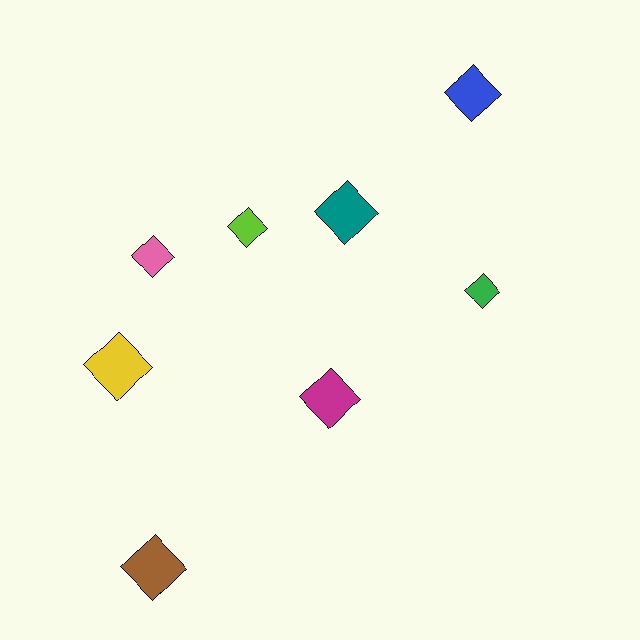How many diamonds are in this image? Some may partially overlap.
There are 8 diamonds.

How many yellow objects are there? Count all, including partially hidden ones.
There is 1 yellow object.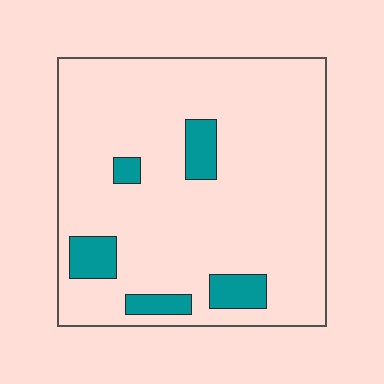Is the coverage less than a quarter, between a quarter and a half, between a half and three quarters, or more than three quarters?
Less than a quarter.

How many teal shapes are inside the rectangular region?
5.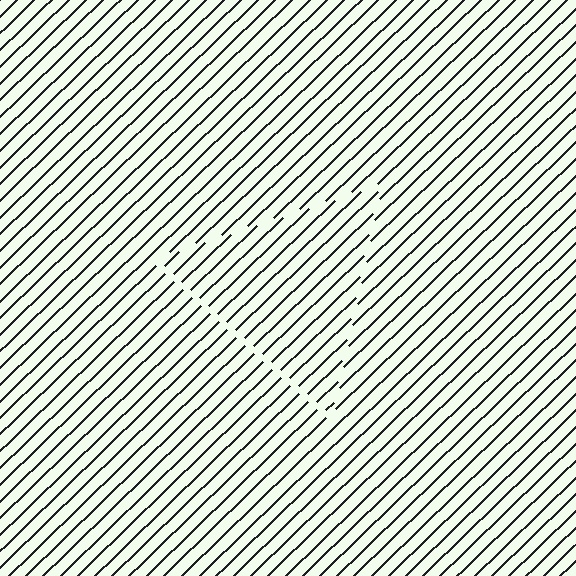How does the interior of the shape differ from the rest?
The interior of the shape contains the same grating, shifted by half a period — the contour is defined by the phase discontinuity where line-ends from the inner and outer gratings abut.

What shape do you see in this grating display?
An illusory triangle. The interior of the shape contains the same grating, shifted by half a period — the contour is defined by the phase discontinuity where line-ends from the inner and outer gratings abut.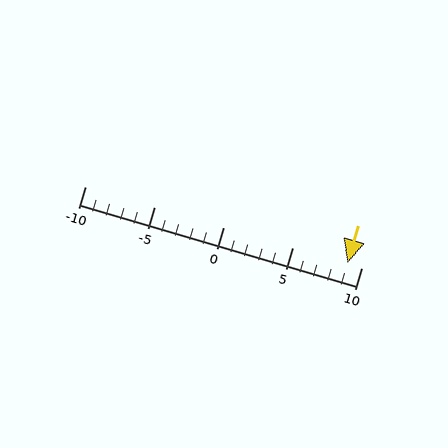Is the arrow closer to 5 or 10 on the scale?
The arrow is closer to 10.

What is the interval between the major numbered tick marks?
The major tick marks are spaced 5 units apart.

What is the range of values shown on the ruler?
The ruler shows values from -10 to 10.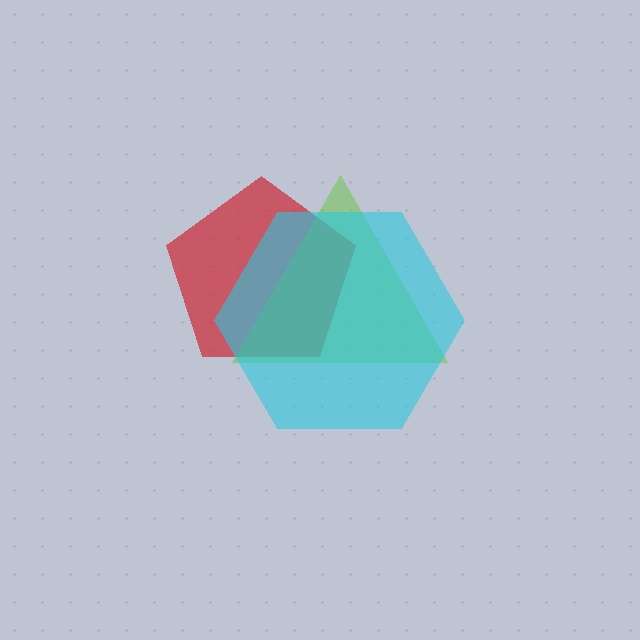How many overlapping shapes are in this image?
There are 3 overlapping shapes in the image.